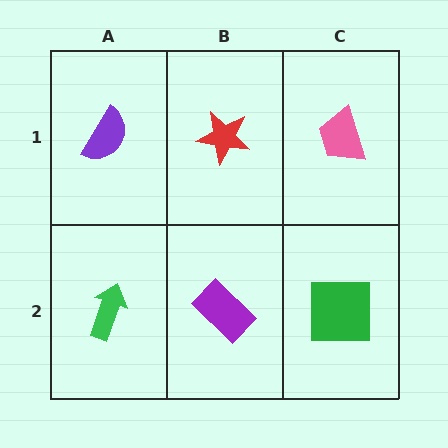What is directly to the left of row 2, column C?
A purple rectangle.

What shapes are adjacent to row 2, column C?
A pink trapezoid (row 1, column C), a purple rectangle (row 2, column B).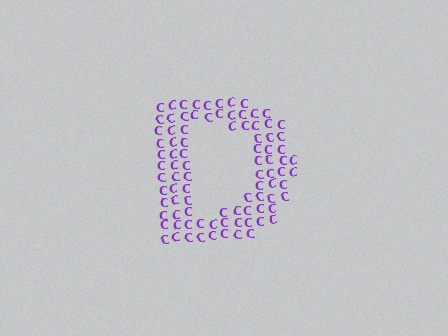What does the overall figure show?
The overall figure shows the letter D.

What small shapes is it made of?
It is made of small letter C's.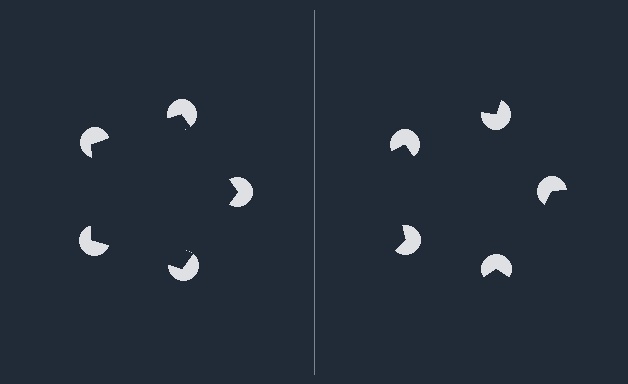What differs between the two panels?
The pac-man discs are positioned identically on both sides; only the wedge orientations differ. On the left they align to a pentagon; on the right they are misaligned.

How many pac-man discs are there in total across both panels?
10 — 5 on each side.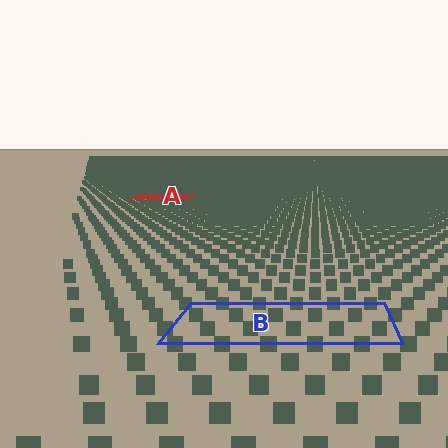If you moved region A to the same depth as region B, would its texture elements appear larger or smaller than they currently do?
They would appear larger. At a closer depth, the same texture elements are projected at a bigger on-screen size.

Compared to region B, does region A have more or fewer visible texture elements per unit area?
Region A has more texture elements per unit area — they are packed more densely because it is farther away.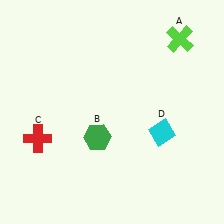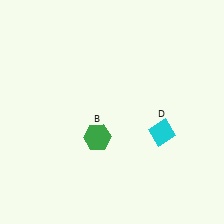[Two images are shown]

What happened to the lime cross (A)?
The lime cross (A) was removed in Image 2. It was in the top-right area of Image 1.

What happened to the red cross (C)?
The red cross (C) was removed in Image 2. It was in the bottom-left area of Image 1.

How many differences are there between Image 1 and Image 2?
There are 2 differences between the two images.